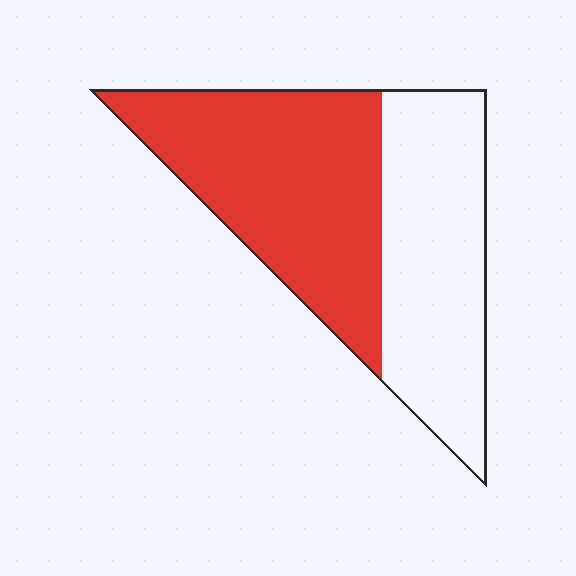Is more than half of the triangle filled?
Yes.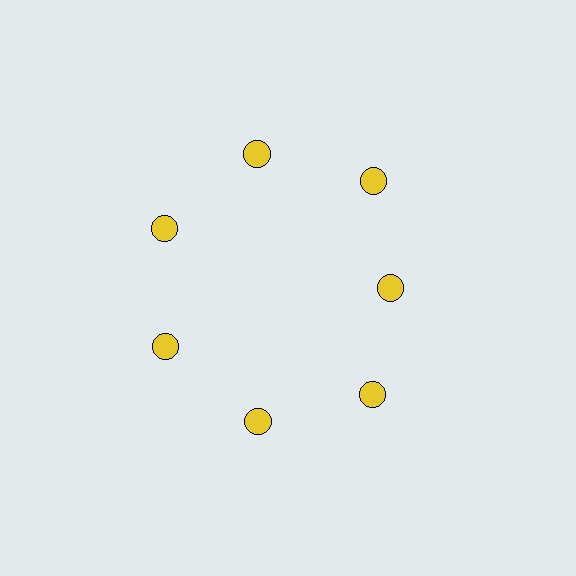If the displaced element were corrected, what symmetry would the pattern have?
It would have 7-fold rotational symmetry — the pattern would map onto itself every 51 degrees.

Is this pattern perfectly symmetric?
No. The 7 yellow circles are arranged in a ring, but one element near the 3 o'clock position is pulled inward toward the center, breaking the 7-fold rotational symmetry.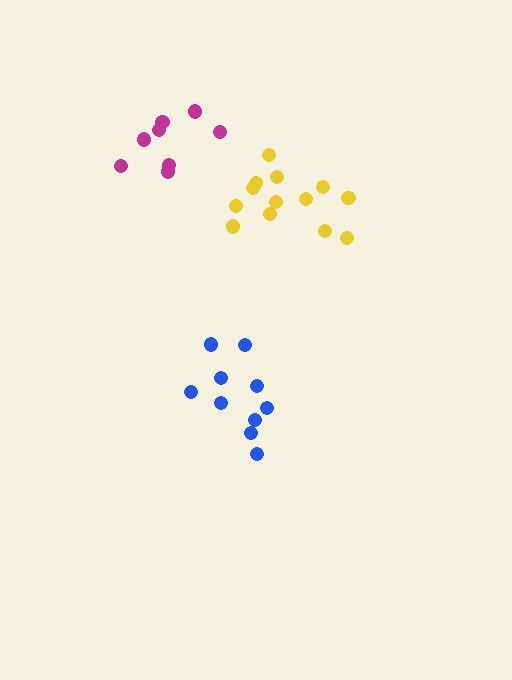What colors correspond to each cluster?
The clusters are colored: magenta, yellow, blue.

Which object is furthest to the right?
The yellow cluster is rightmost.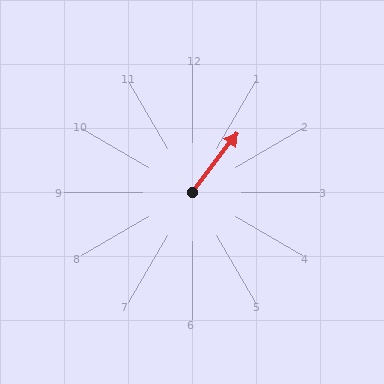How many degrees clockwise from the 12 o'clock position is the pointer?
Approximately 37 degrees.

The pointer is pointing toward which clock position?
Roughly 1 o'clock.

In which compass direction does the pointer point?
Northeast.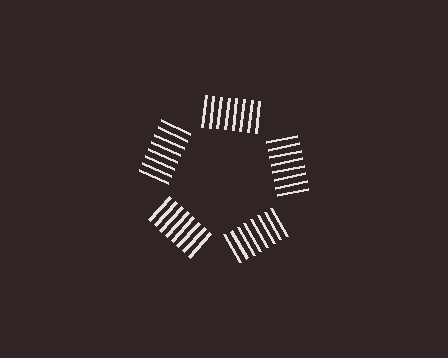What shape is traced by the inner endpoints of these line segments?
An illusory pentagon — the line segments terminate on its edges but no continuous stroke is drawn.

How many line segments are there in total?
40 — 8 along each of the 5 edges.